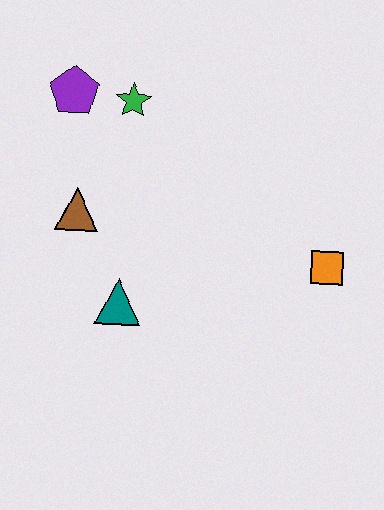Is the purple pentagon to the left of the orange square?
Yes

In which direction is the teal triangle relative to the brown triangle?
The teal triangle is below the brown triangle.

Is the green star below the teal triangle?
No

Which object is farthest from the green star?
The orange square is farthest from the green star.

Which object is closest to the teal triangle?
The brown triangle is closest to the teal triangle.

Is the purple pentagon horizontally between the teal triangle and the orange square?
No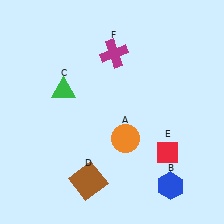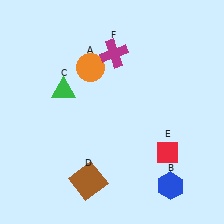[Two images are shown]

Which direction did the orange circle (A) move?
The orange circle (A) moved up.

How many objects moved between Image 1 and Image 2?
1 object moved between the two images.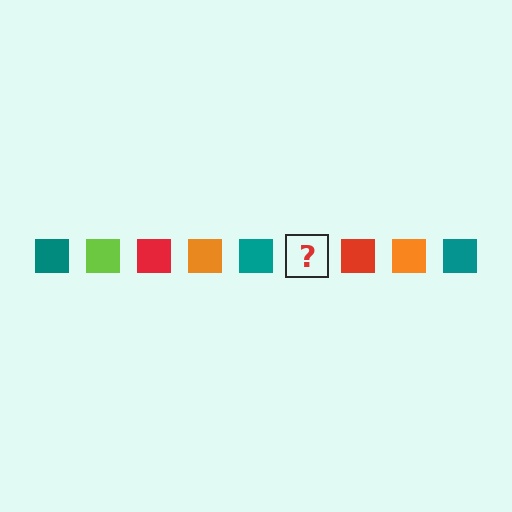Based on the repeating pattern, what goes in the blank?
The blank should be a lime square.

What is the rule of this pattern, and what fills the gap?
The rule is that the pattern cycles through teal, lime, red, orange squares. The gap should be filled with a lime square.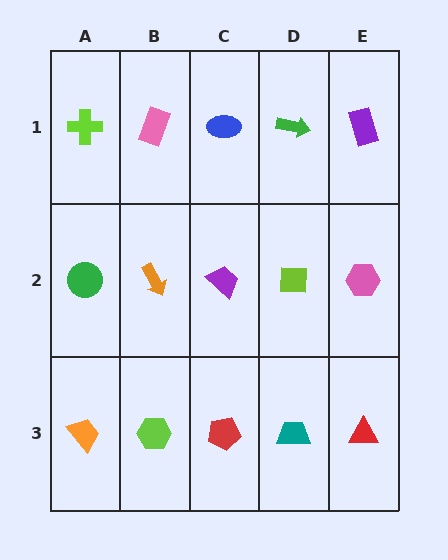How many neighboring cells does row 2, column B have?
4.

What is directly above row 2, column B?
A pink rectangle.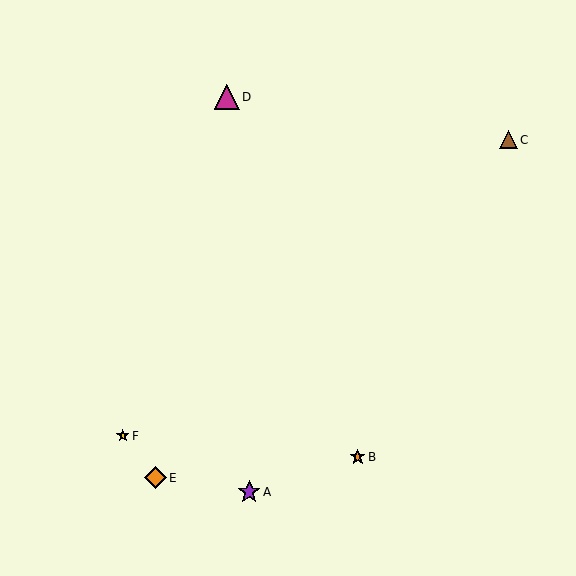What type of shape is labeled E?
Shape E is an orange diamond.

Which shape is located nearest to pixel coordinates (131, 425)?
The yellow star (labeled F) at (123, 436) is nearest to that location.